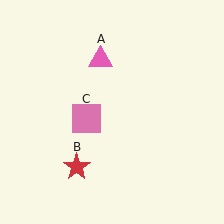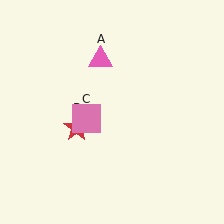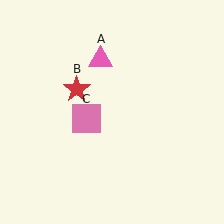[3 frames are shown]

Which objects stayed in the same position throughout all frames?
Pink triangle (object A) and pink square (object C) remained stationary.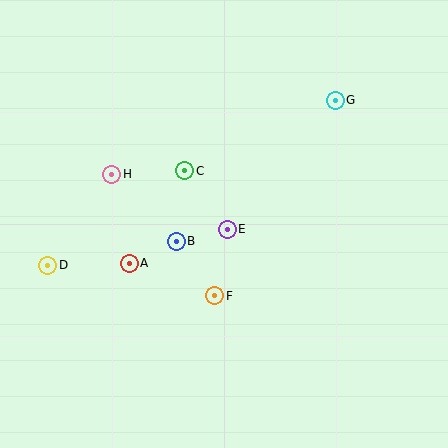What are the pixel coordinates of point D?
Point D is at (48, 265).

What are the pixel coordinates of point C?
Point C is at (185, 171).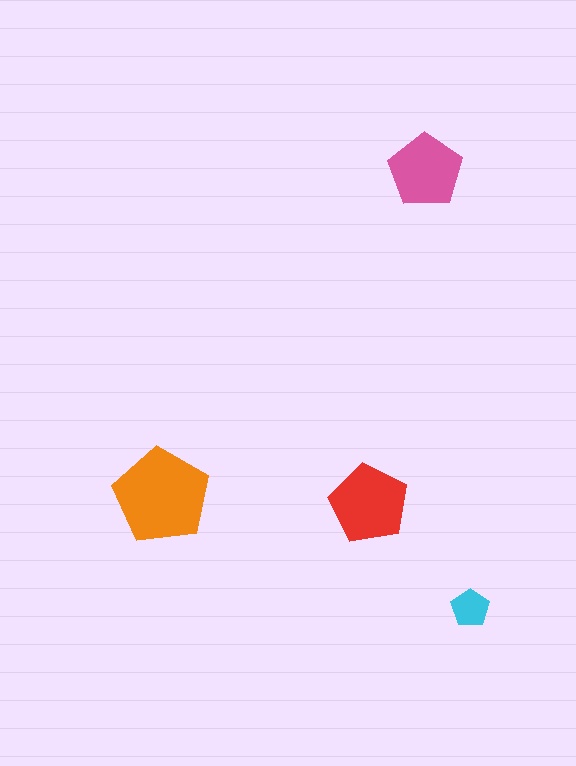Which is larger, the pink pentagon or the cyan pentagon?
The pink one.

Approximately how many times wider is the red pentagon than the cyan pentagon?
About 2 times wider.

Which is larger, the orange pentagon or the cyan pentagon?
The orange one.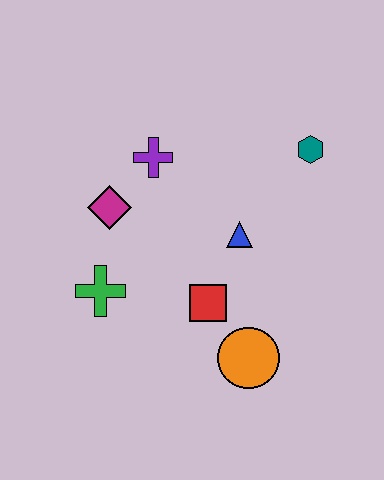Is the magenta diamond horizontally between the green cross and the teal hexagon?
Yes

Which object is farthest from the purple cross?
The orange circle is farthest from the purple cross.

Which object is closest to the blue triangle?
The red square is closest to the blue triangle.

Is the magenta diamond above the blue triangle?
Yes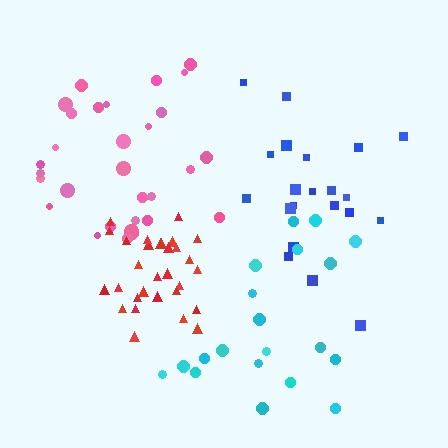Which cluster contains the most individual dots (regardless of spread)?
Pink (30).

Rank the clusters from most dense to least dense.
red, pink, blue, cyan.